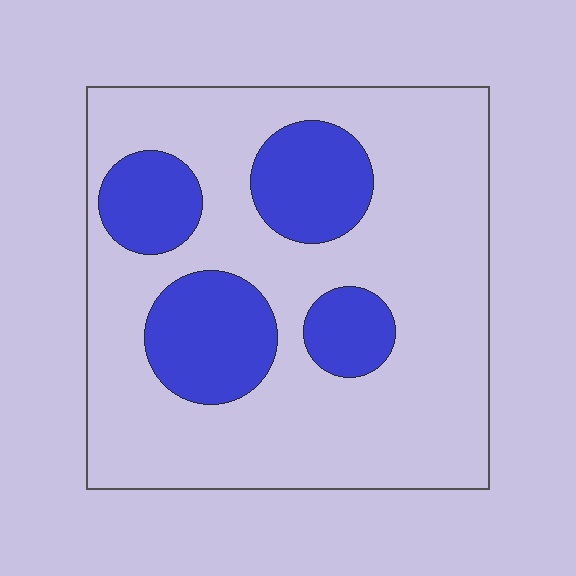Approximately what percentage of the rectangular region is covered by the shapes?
Approximately 25%.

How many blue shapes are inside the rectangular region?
4.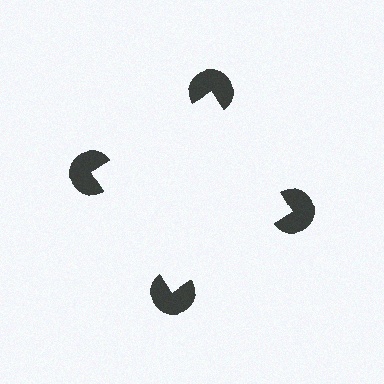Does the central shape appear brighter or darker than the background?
It typically appears slightly brighter than the background, even though no actual brightness change is drawn.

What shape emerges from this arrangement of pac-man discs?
An illusory square — its edges are inferred from the aligned wedge cuts in the pac-man discs, not physically drawn.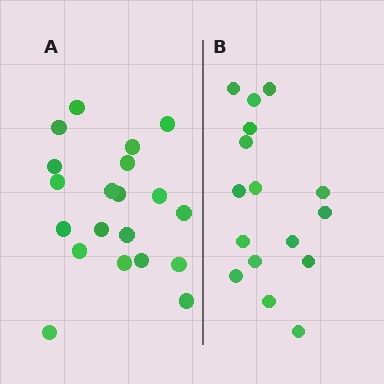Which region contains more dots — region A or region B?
Region A (the left region) has more dots.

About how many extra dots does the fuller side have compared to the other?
Region A has about 4 more dots than region B.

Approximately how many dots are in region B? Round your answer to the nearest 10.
About 20 dots. (The exact count is 16, which rounds to 20.)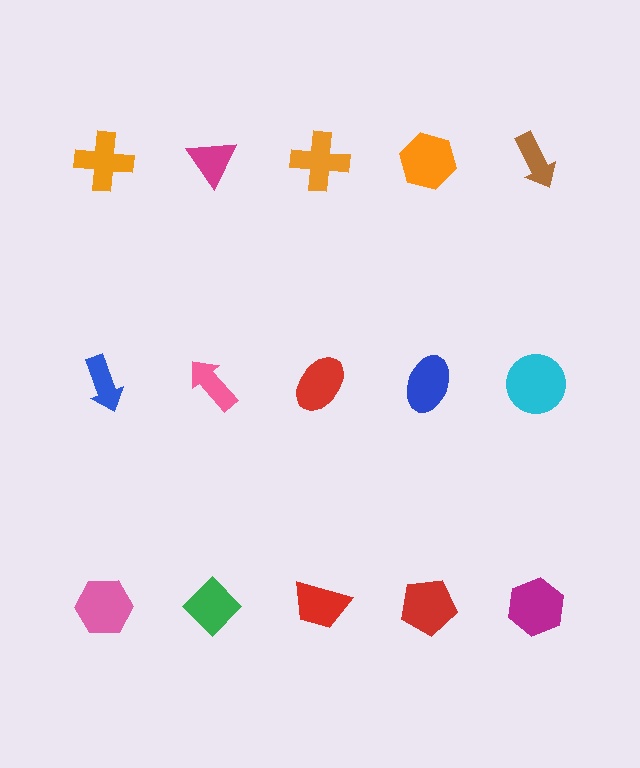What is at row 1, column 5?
A brown arrow.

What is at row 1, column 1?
An orange cross.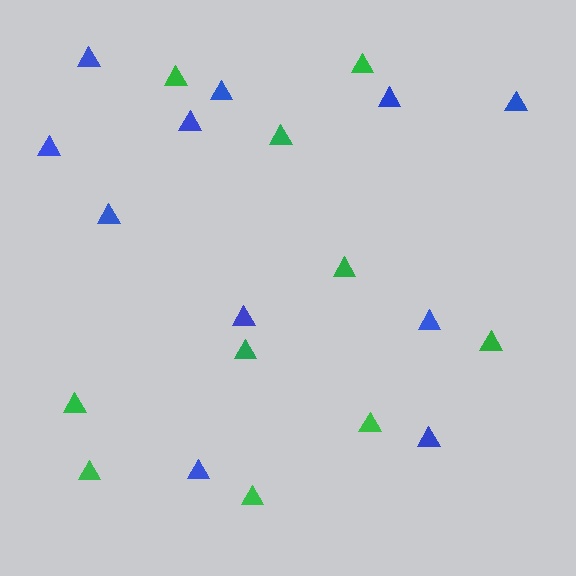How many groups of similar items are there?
There are 2 groups: one group of blue triangles (11) and one group of green triangles (10).